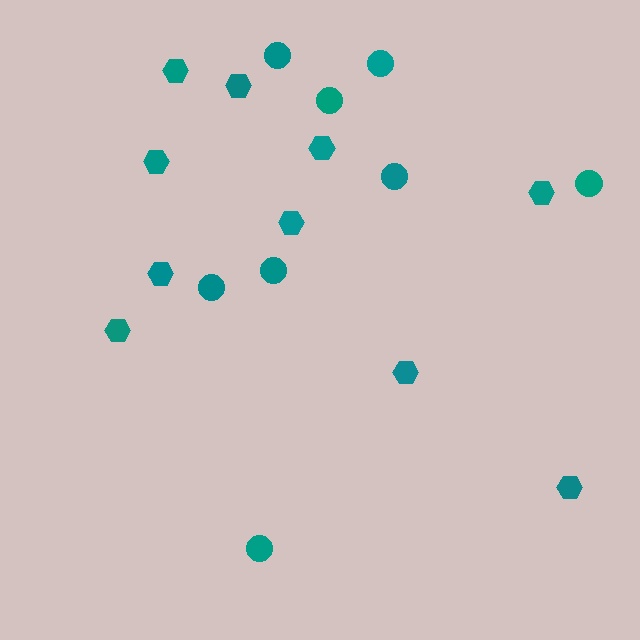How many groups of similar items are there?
There are 2 groups: one group of hexagons (10) and one group of circles (8).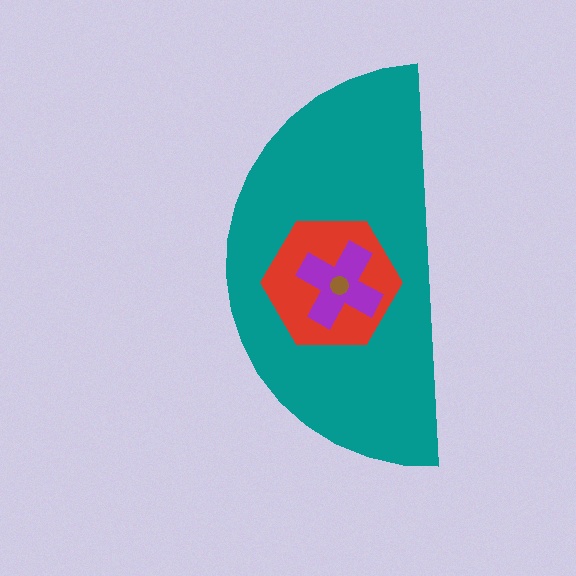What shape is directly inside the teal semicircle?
The red hexagon.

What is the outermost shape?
The teal semicircle.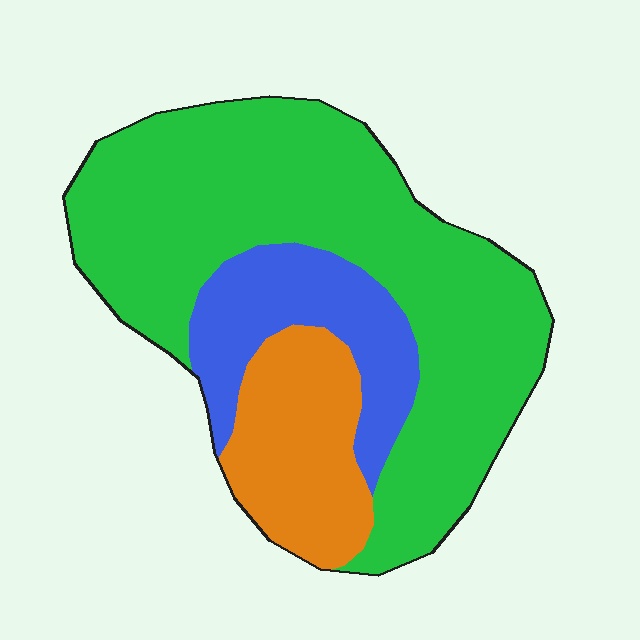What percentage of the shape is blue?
Blue covers about 20% of the shape.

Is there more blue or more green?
Green.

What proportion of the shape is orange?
Orange covers around 20% of the shape.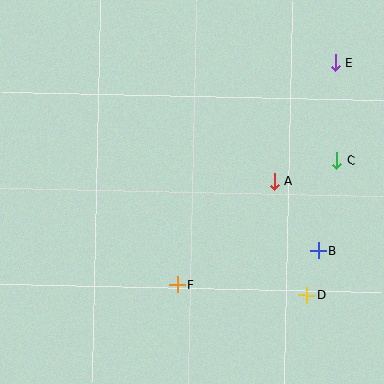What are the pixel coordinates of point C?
Point C is at (336, 160).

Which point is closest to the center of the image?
Point A at (275, 181) is closest to the center.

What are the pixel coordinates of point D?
Point D is at (307, 295).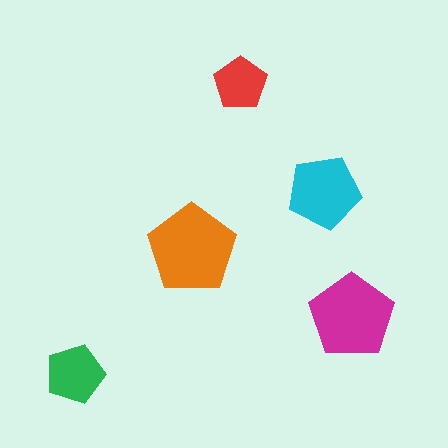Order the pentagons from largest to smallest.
the orange one, the magenta one, the cyan one, the green one, the red one.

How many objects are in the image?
There are 5 objects in the image.